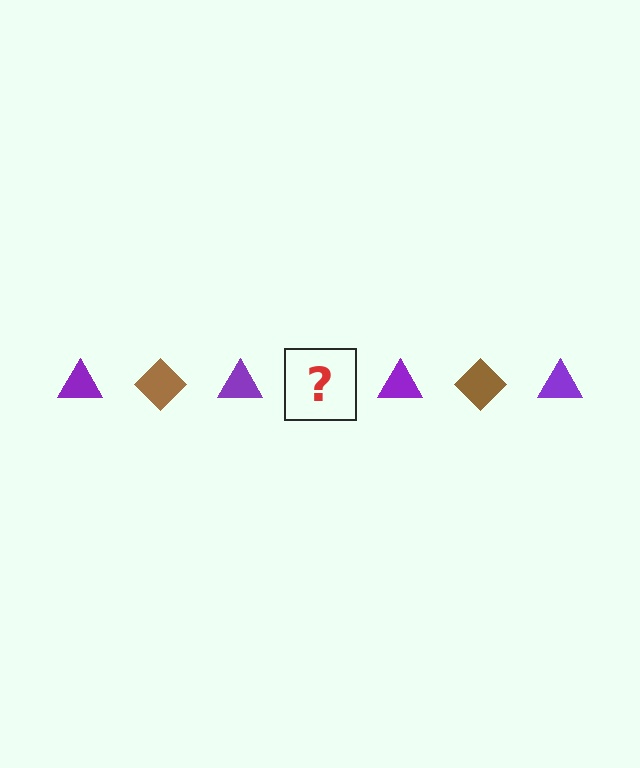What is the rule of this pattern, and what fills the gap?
The rule is that the pattern alternates between purple triangle and brown diamond. The gap should be filled with a brown diamond.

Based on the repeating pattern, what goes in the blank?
The blank should be a brown diamond.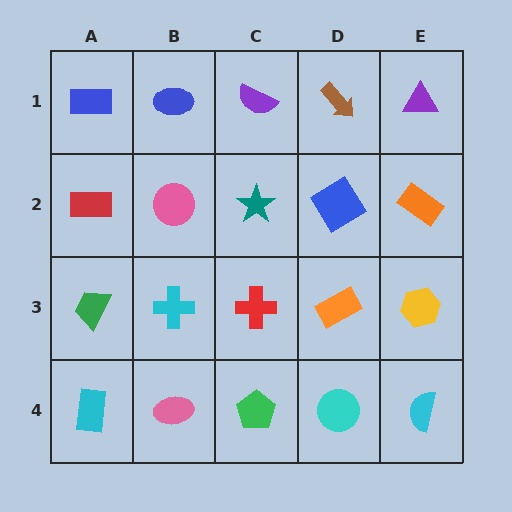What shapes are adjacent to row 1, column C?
A teal star (row 2, column C), a blue ellipse (row 1, column B), a brown arrow (row 1, column D).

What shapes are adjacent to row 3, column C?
A teal star (row 2, column C), a green pentagon (row 4, column C), a cyan cross (row 3, column B), an orange rectangle (row 3, column D).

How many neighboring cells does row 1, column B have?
3.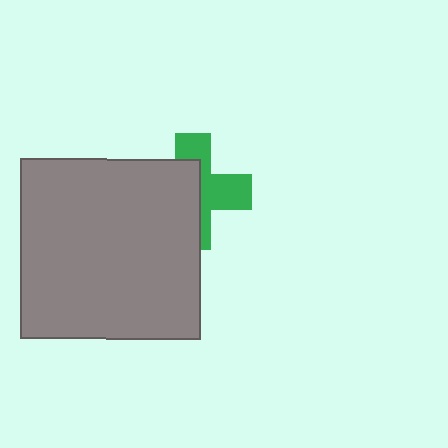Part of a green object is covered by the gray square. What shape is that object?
It is a cross.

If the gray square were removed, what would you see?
You would see the complete green cross.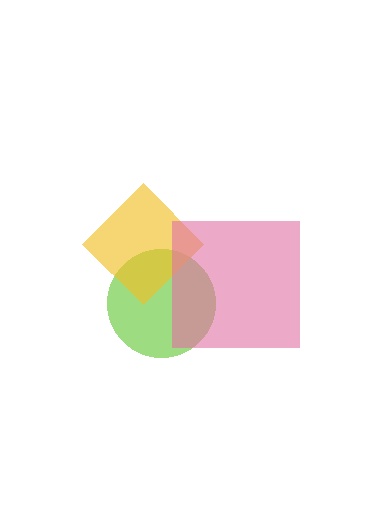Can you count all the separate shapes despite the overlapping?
Yes, there are 3 separate shapes.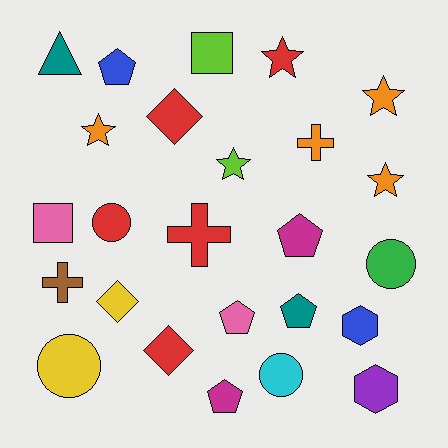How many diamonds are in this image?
There are 3 diamonds.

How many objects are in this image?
There are 25 objects.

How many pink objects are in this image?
There are 2 pink objects.